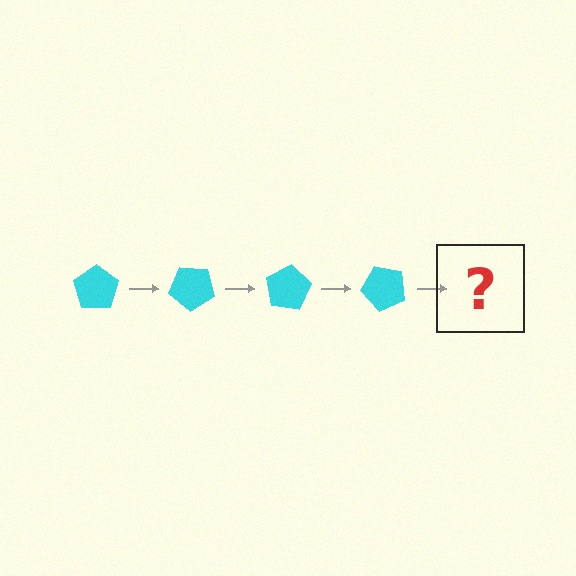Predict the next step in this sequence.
The next step is a cyan pentagon rotated 160 degrees.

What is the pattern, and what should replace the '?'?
The pattern is that the pentagon rotates 40 degrees each step. The '?' should be a cyan pentagon rotated 160 degrees.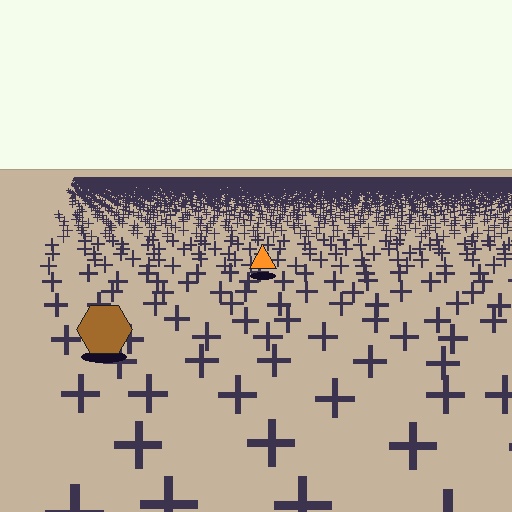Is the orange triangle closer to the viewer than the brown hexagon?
No. The brown hexagon is closer — you can tell from the texture gradient: the ground texture is coarser near it.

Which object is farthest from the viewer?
The orange triangle is farthest from the viewer. It appears smaller and the ground texture around it is denser.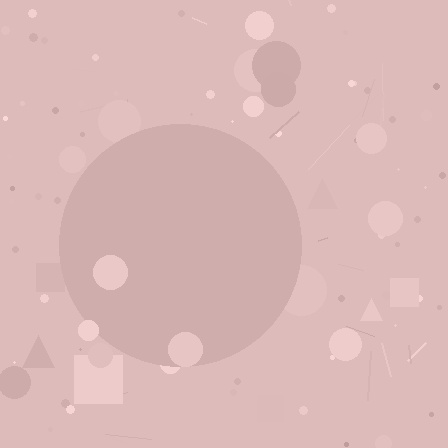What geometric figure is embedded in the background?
A circle is embedded in the background.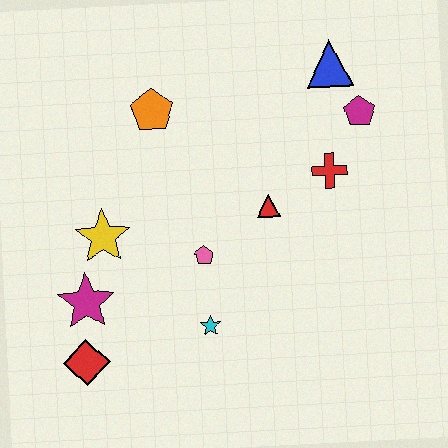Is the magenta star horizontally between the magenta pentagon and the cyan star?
No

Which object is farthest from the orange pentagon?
The red diamond is farthest from the orange pentagon.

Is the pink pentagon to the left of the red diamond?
No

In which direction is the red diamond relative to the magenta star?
The red diamond is below the magenta star.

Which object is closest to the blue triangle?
The magenta pentagon is closest to the blue triangle.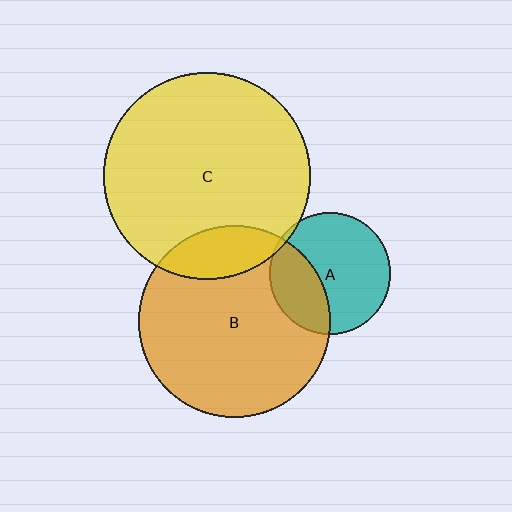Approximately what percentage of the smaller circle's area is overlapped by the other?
Approximately 35%.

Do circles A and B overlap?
Yes.